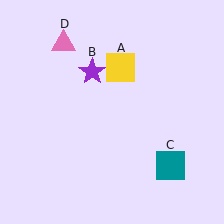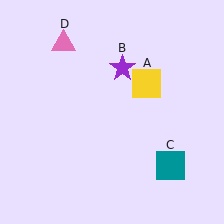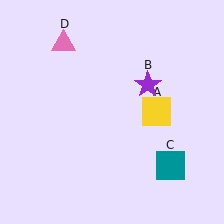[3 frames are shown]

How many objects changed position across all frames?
2 objects changed position: yellow square (object A), purple star (object B).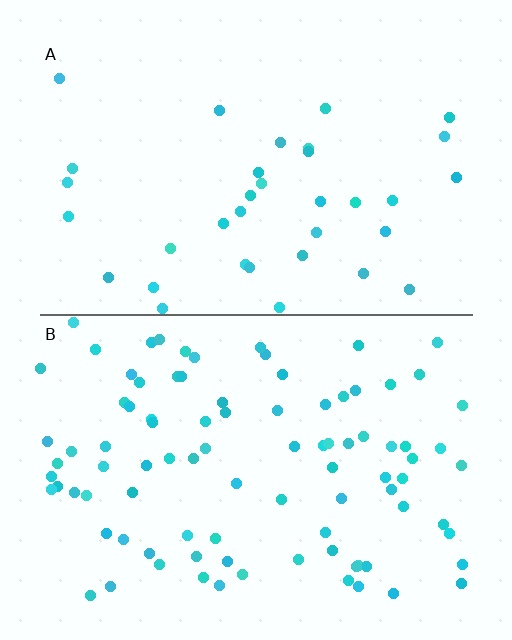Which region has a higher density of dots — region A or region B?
B (the bottom).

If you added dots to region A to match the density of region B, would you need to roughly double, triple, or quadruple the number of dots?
Approximately triple.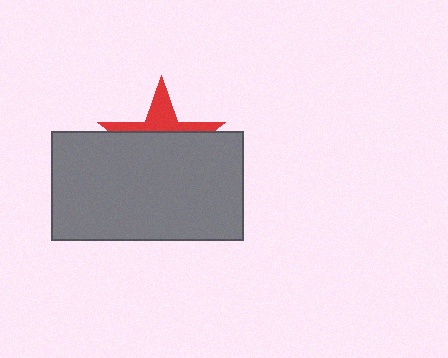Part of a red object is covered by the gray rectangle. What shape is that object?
It is a star.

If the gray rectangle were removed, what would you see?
You would see the complete red star.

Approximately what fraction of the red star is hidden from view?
Roughly 65% of the red star is hidden behind the gray rectangle.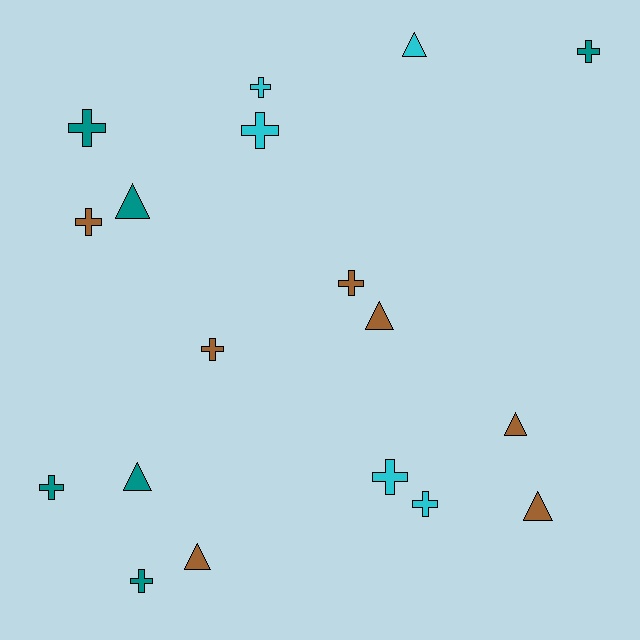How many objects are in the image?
There are 18 objects.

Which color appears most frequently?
Brown, with 7 objects.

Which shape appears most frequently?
Cross, with 11 objects.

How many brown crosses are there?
There are 3 brown crosses.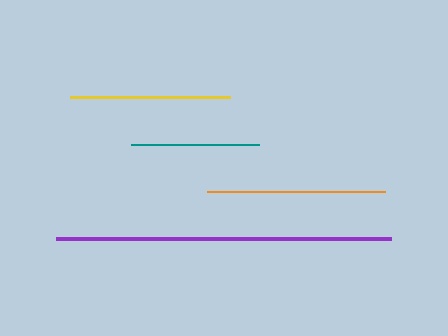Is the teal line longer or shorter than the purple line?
The purple line is longer than the teal line.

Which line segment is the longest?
The purple line is the longest at approximately 335 pixels.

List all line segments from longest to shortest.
From longest to shortest: purple, orange, yellow, teal.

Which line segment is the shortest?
The teal line is the shortest at approximately 129 pixels.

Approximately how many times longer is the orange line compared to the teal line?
The orange line is approximately 1.4 times the length of the teal line.